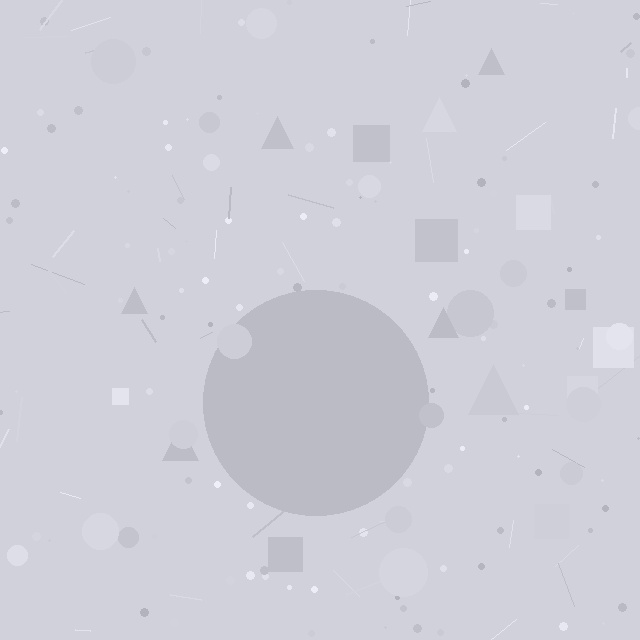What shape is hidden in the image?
A circle is hidden in the image.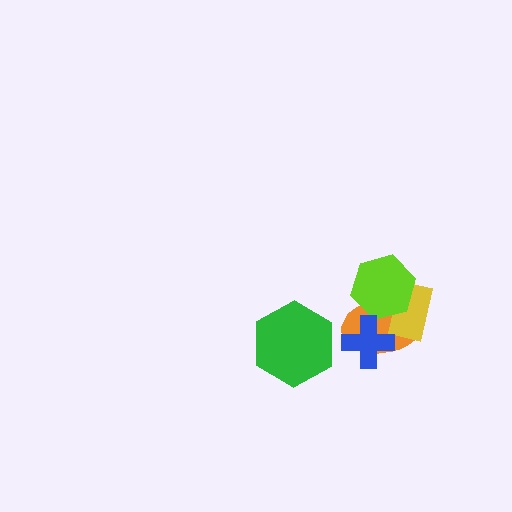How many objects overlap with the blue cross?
1 object overlaps with the blue cross.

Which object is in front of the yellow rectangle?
The lime hexagon is in front of the yellow rectangle.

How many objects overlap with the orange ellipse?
3 objects overlap with the orange ellipse.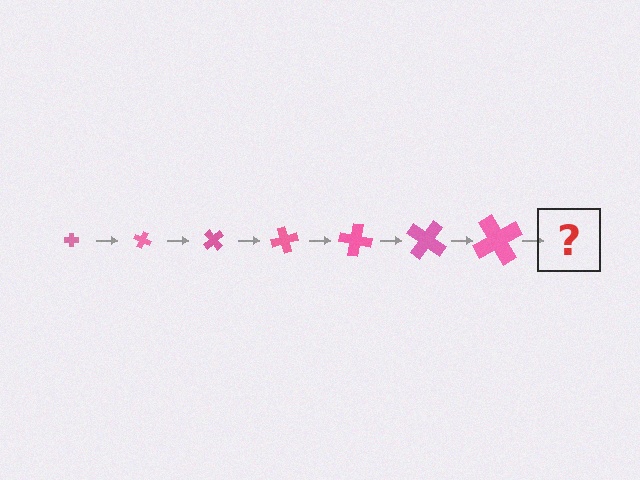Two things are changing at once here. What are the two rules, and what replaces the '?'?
The two rules are that the cross grows larger each step and it rotates 25 degrees each step. The '?' should be a cross, larger than the previous one and rotated 175 degrees from the start.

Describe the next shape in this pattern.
It should be a cross, larger than the previous one and rotated 175 degrees from the start.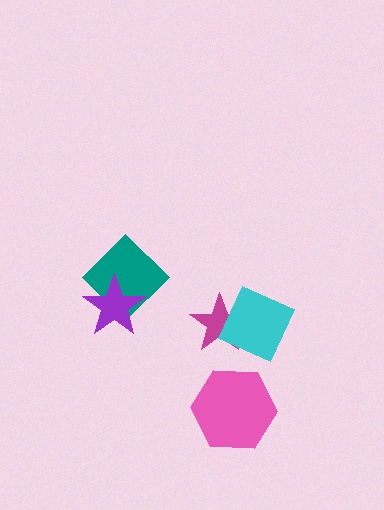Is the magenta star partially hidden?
Yes, it is partially covered by another shape.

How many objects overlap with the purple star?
1 object overlaps with the purple star.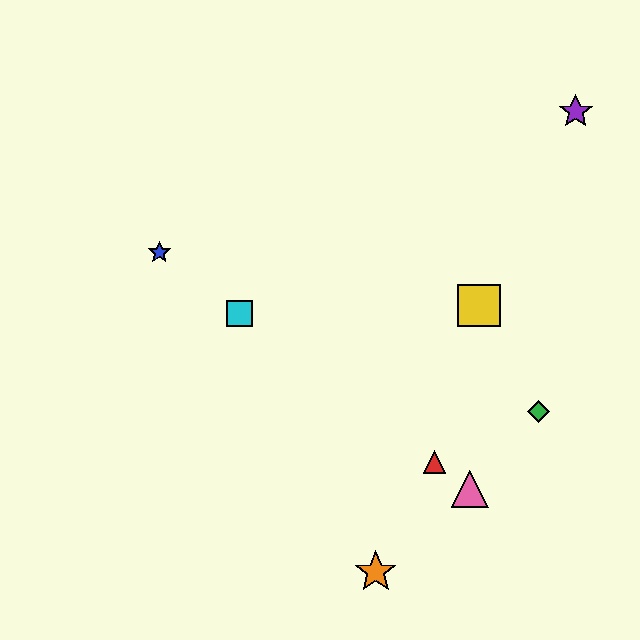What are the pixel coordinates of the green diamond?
The green diamond is at (539, 411).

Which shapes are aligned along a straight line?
The red triangle, the blue star, the cyan square, the pink triangle are aligned along a straight line.